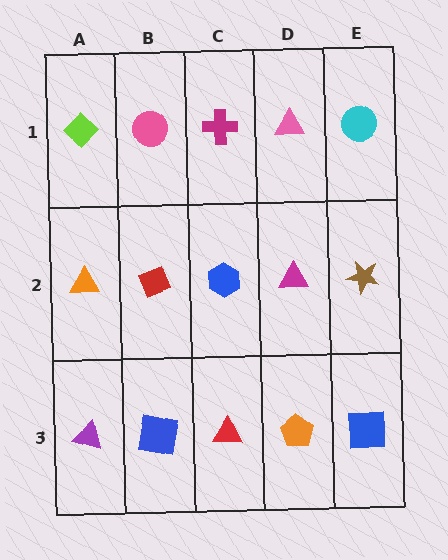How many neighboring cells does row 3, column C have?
3.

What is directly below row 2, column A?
A purple triangle.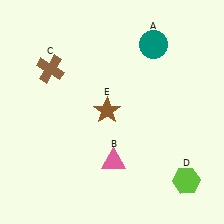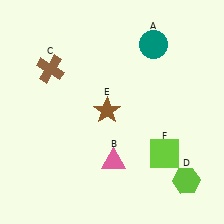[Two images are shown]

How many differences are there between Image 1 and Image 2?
There is 1 difference between the two images.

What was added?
A lime square (F) was added in Image 2.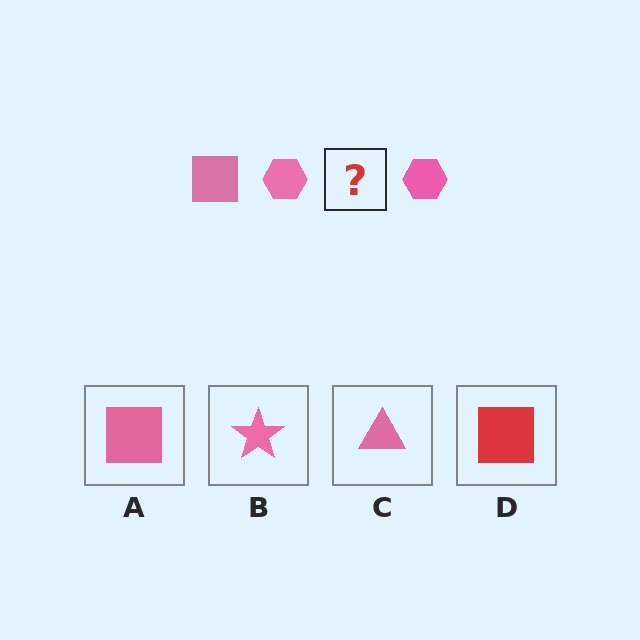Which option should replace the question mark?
Option A.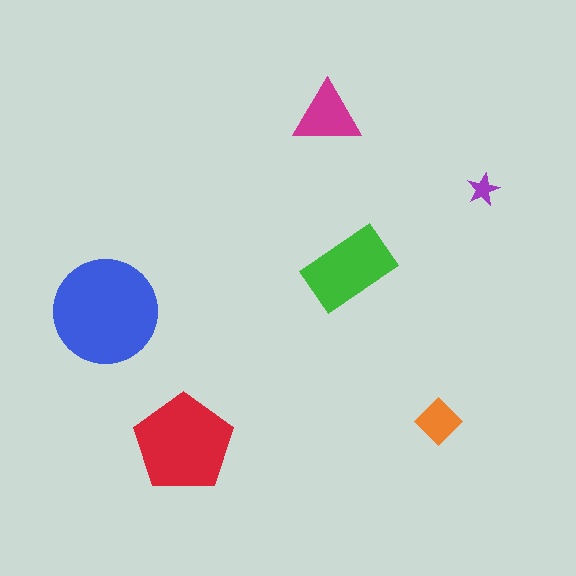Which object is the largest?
The blue circle.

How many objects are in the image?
There are 6 objects in the image.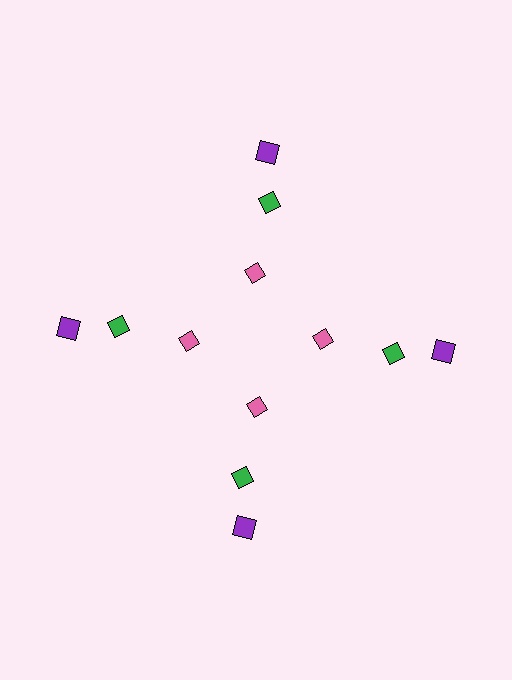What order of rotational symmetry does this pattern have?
This pattern has 4-fold rotational symmetry.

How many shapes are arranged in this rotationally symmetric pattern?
There are 12 shapes, arranged in 4 groups of 3.